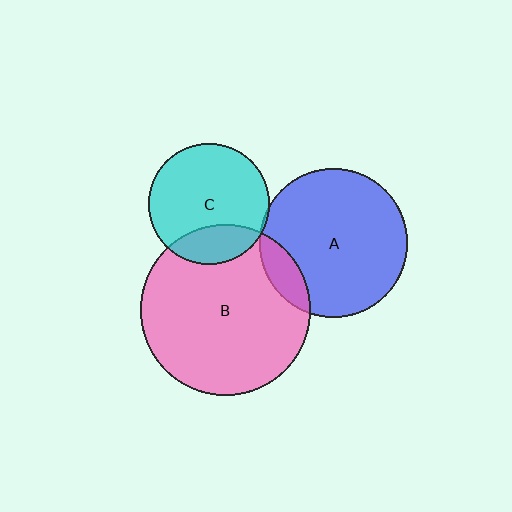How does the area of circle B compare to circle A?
Approximately 1.3 times.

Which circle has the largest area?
Circle B (pink).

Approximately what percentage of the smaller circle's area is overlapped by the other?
Approximately 20%.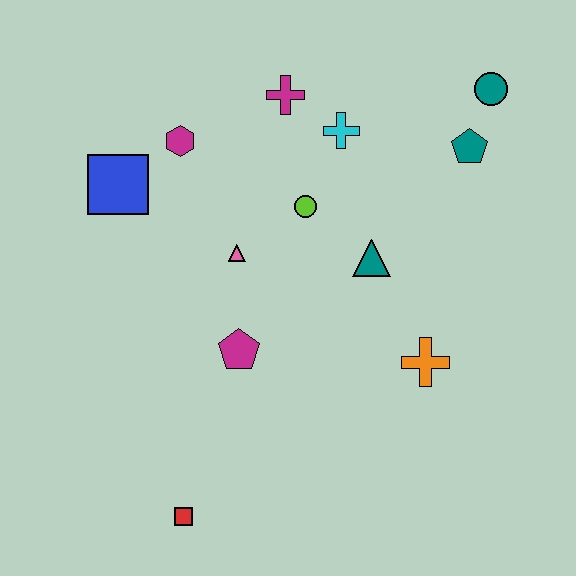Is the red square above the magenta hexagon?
No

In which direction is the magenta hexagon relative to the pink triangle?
The magenta hexagon is above the pink triangle.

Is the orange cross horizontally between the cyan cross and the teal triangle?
No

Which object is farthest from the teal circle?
The red square is farthest from the teal circle.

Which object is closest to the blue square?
The magenta hexagon is closest to the blue square.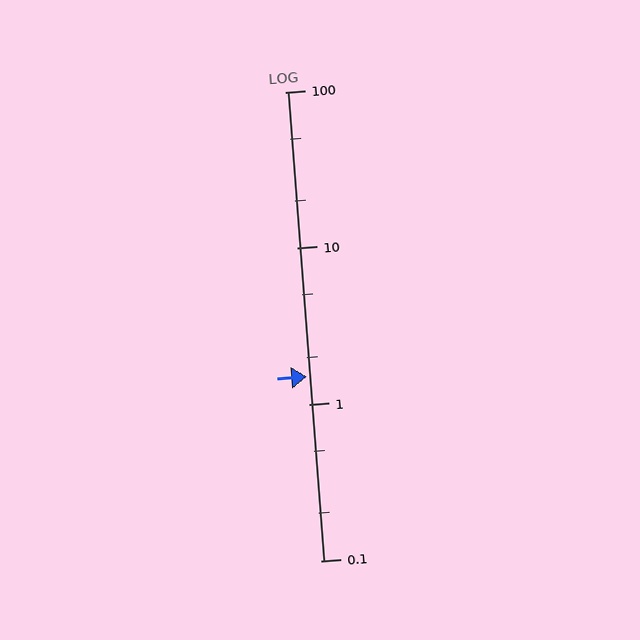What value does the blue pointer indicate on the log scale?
The pointer indicates approximately 1.5.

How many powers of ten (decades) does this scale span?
The scale spans 3 decades, from 0.1 to 100.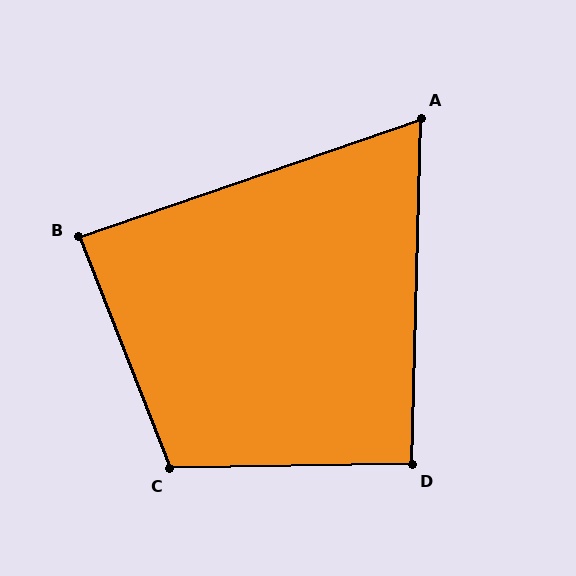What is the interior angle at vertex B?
Approximately 88 degrees (approximately right).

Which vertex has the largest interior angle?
C, at approximately 110 degrees.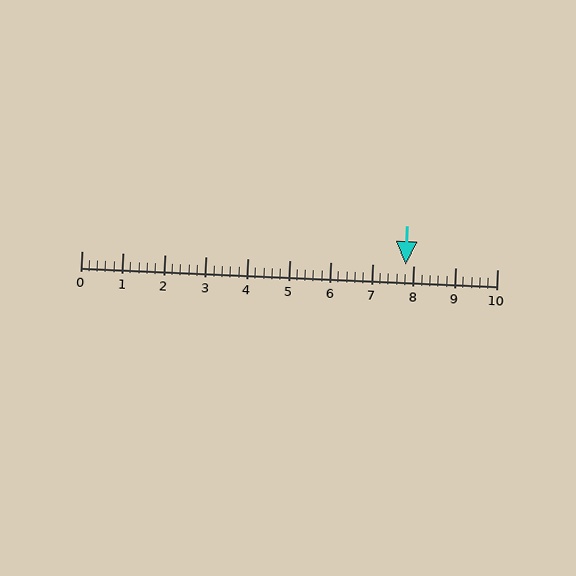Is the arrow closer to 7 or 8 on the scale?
The arrow is closer to 8.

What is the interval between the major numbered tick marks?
The major tick marks are spaced 1 units apart.